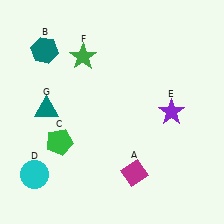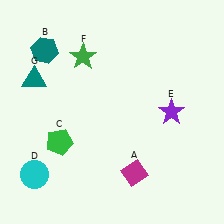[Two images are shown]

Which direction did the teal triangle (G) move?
The teal triangle (G) moved up.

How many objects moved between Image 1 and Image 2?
1 object moved between the two images.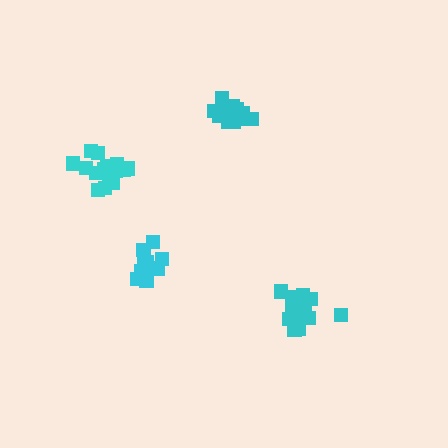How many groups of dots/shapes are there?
There are 4 groups.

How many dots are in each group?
Group 1: 16 dots, Group 2: 17 dots, Group 3: 13 dots, Group 4: 17 dots (63 total).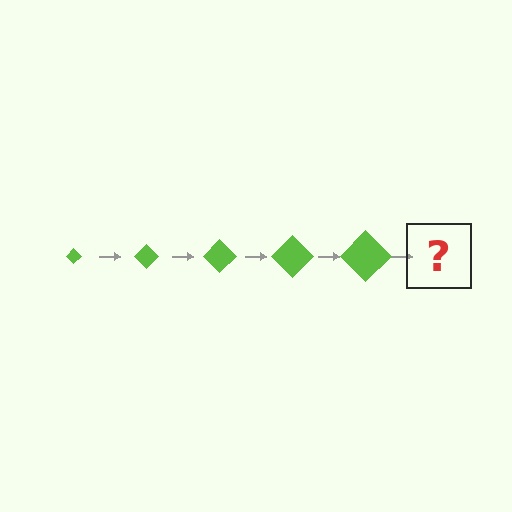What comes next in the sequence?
The next element should be a lime diamond, larger than the previous one.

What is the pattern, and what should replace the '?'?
The pattern is that the diamond gets progressively larger each step. The '?' should be a lime diamond, larger than the previous one.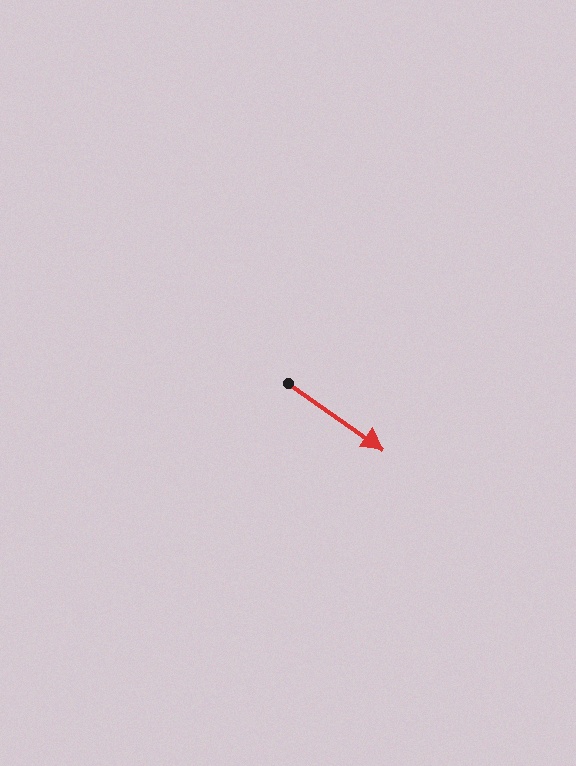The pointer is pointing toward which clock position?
Roughly 4 o'clock.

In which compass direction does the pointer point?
Southeast.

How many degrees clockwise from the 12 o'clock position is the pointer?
Approximately 125 degrees.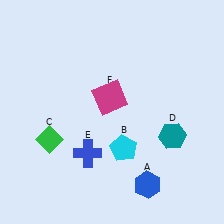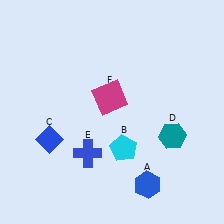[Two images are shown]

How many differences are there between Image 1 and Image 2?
There is 1 difference between the two images.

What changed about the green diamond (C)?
In Image 1, C is green. In Image 2, it changed to blue.